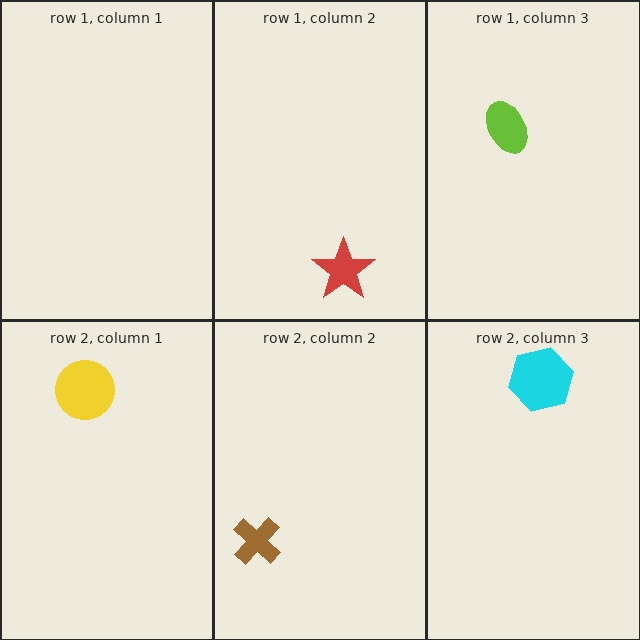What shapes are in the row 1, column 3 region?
The lime ellipse.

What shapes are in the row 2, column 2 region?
The brown cross.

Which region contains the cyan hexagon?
The row 2, column 3 region.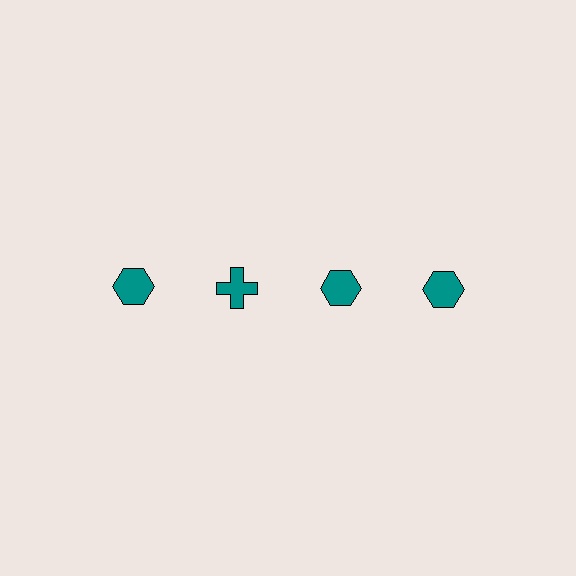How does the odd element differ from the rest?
It has a different shape: cross instead of hexagon.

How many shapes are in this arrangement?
There are 4 shapes arranged in a grid pattern.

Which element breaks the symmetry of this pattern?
The teal cross in the top row, second from left column breaks the symmetry. All other shapes are teal hexagons.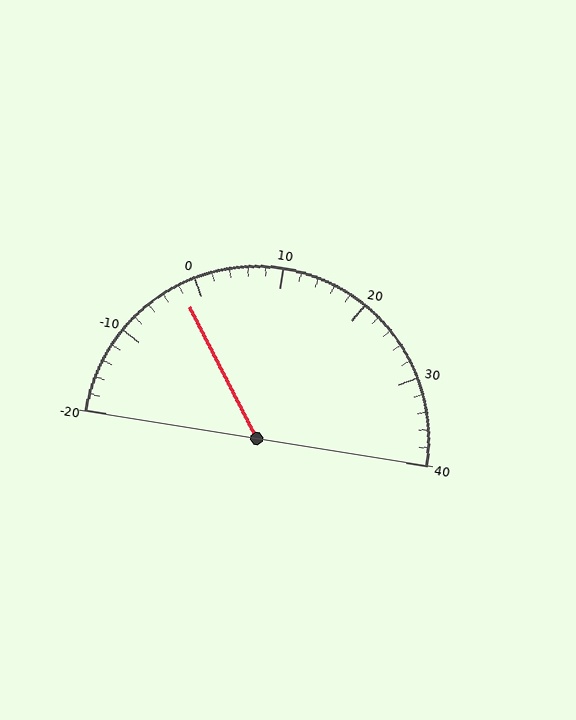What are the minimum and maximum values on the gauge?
The gauge ranges from -20 to 40.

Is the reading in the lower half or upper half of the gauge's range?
The reading is in the lower half of the range (-20 to 40).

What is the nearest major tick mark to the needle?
The nearest major tick mark is 0.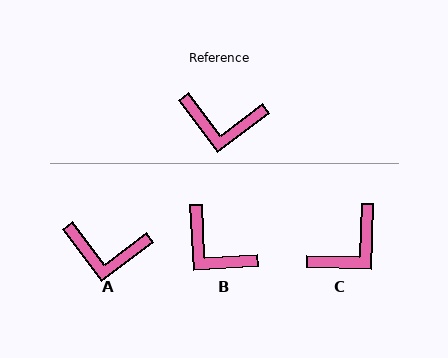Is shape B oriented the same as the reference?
No, it is off by about 34 degrees.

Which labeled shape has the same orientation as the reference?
A.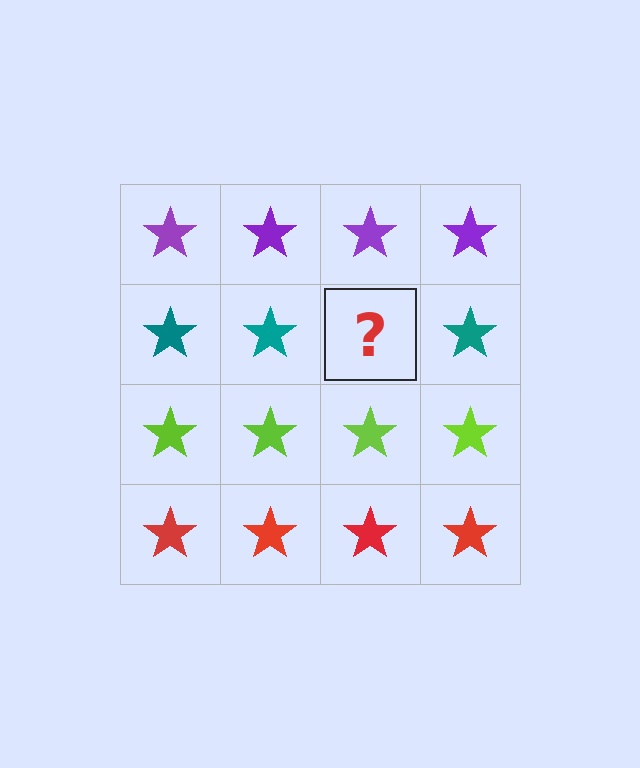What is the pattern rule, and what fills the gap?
The rule is that each row has a consistent color. The gap should be filled with a teal star.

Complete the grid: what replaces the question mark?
The question mark should be replaced with a teal star.